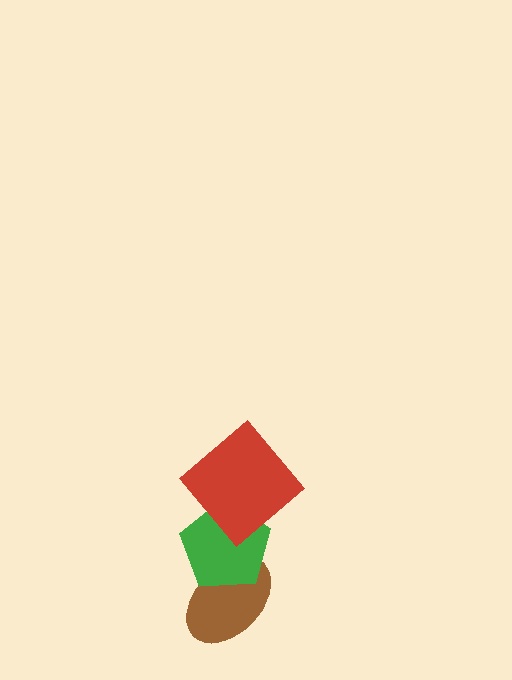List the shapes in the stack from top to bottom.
From top to bottom: the red diamond, the green pentagon, the brown ellipse.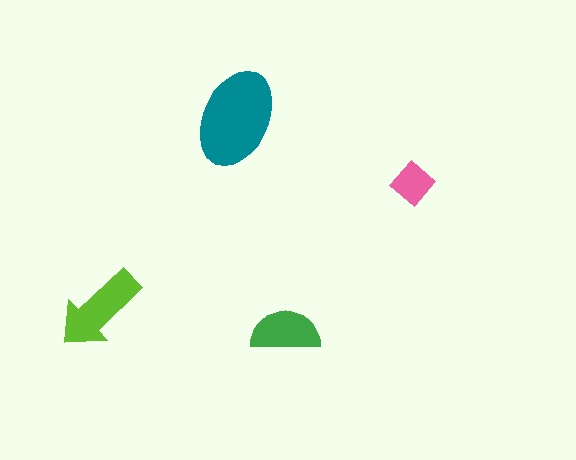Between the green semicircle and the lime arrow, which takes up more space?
The lime arrow.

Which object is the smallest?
The pink diamond.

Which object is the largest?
The teal ellipse.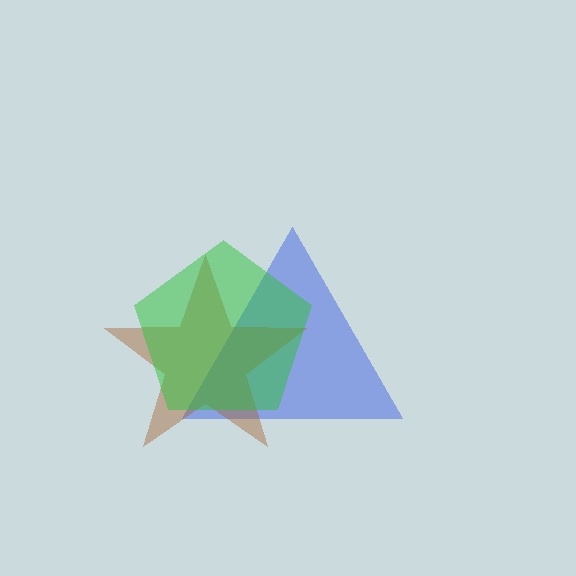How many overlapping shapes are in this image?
There are 3 overlapping shapes in the image.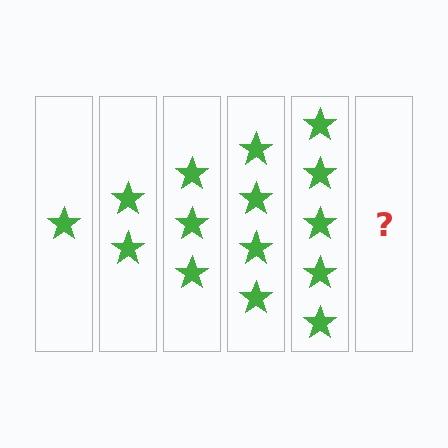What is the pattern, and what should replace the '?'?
The pattern is that each step adds one more star. The '?' should be 6 stars.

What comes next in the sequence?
The next element should be 6 stars.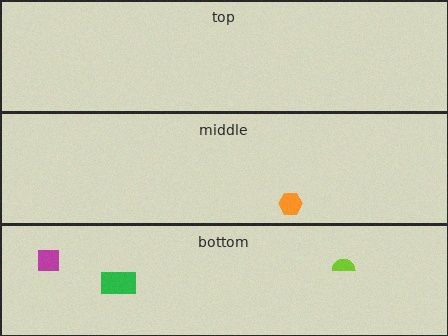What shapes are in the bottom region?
The green rectangle, the magenta square, the lime semicircle.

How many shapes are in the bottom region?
3.